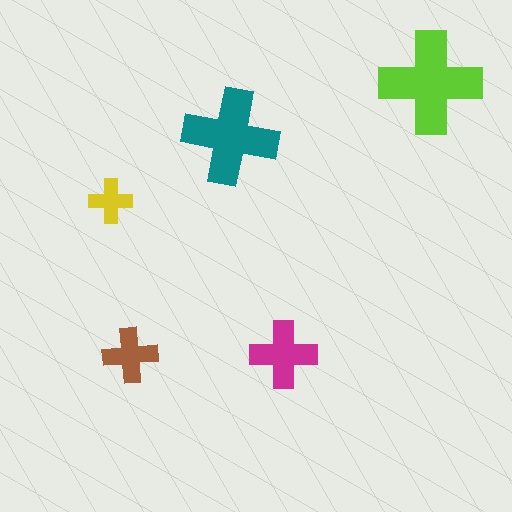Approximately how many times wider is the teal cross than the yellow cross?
About 2 times wider.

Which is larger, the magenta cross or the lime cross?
The lime one.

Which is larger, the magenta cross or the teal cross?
The teal one.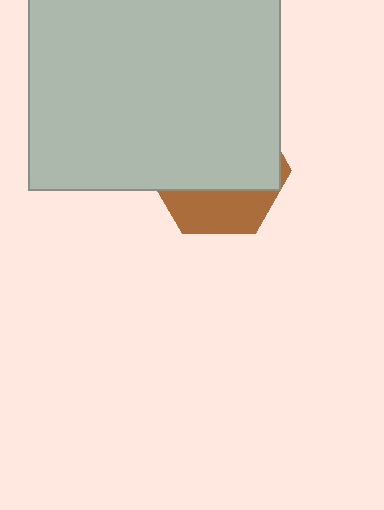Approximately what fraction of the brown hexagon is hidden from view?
Roughly 69% of the brown hexagon is hidden behind the light gray square.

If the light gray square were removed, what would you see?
You would see the complete brown hexagon.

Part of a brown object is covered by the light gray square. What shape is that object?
It is a hexagon.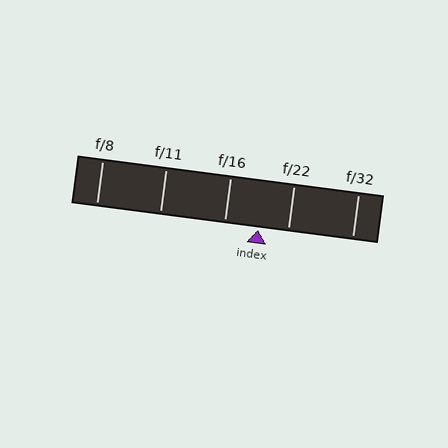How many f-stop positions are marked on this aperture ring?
There are 5 f-stop positions marked.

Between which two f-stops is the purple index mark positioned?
The index mark is between f/16 and f/22.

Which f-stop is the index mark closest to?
The index mark is closest to f/22.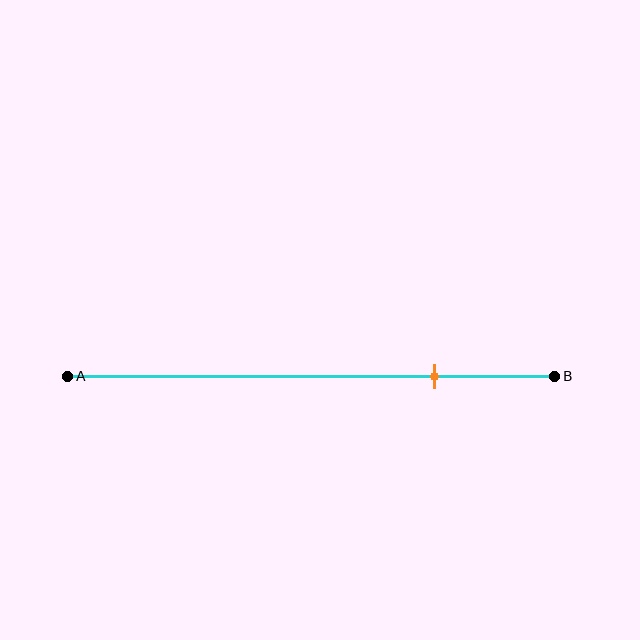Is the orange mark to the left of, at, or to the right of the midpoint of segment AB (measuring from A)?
The orange mark is to the right of the midpoint of segment AB.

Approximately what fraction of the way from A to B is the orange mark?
The orange mark is approximately 75% of the way from A to B.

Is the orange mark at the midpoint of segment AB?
No, the mark is at about 75% from A, not at the 50% midpoint.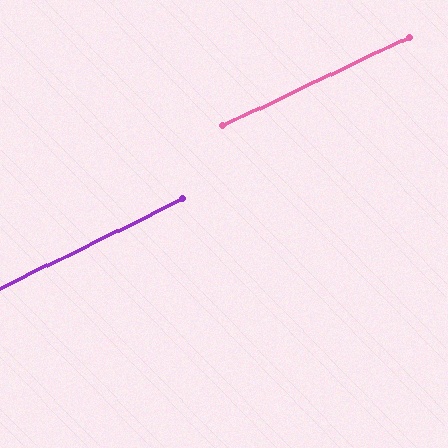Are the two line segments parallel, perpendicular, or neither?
Parallel — their directions differ by only 0.5°.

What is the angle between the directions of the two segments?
Approximately 0 degrees.